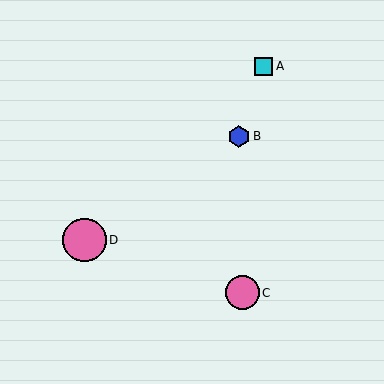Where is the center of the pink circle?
The center of the pink circle is at (85, 240).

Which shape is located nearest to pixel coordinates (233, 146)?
The blue hexagon (labeled B) at (239, 136) is nearest to that location.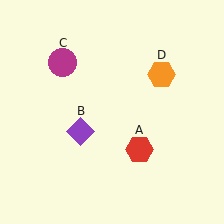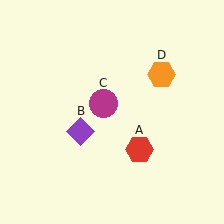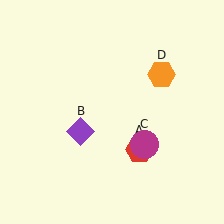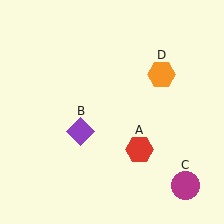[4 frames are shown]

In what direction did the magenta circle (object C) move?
The magenta circle (object C) moved down and to the right.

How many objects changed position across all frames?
1 object changed position: magenta circle (object C).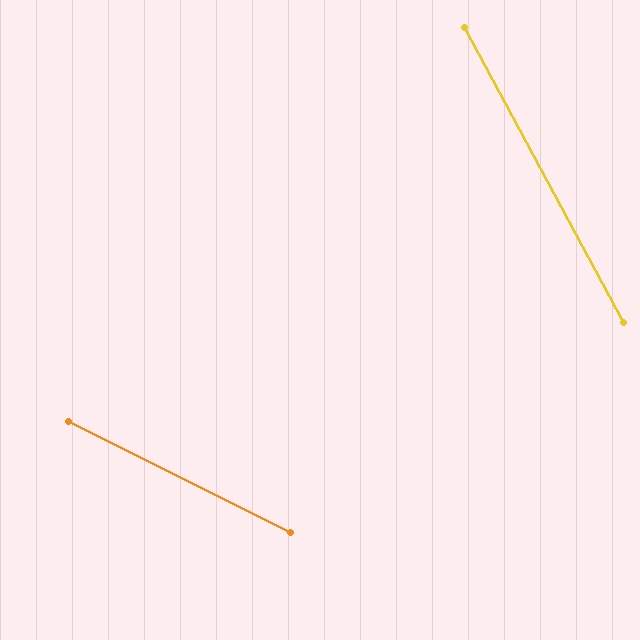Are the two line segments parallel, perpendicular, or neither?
Neither parallel nor perpendicular — they differ by about 35°.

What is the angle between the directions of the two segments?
Approximately 35 degrees.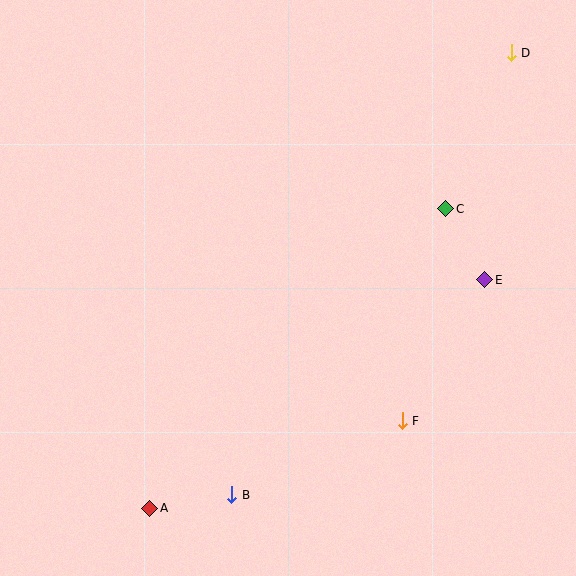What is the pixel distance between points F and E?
The distance between F and E is 163 pixels.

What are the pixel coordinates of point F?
Point F is at (402, 421).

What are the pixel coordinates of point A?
Point A is at (150, 508).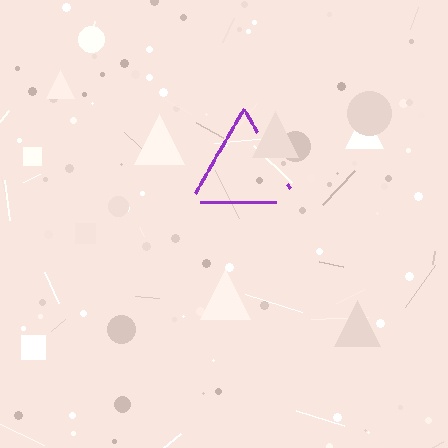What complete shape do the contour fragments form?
The contour fragments form a triangle.